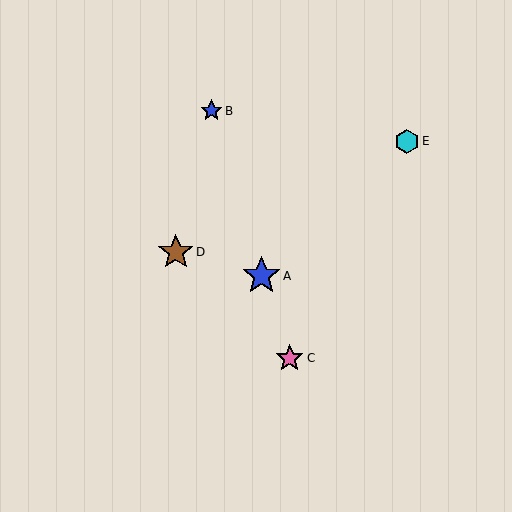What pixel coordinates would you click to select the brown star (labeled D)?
Click at (176, 252) to select the brown star D.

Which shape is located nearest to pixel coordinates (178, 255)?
The brown star (labeled D) at (176, 252) is nearest to that location.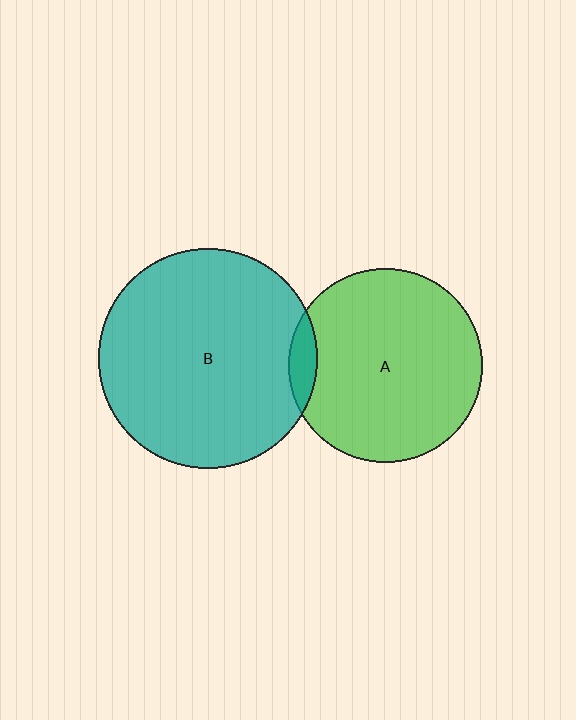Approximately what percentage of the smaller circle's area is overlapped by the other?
Approximately 5%.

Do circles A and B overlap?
Yes.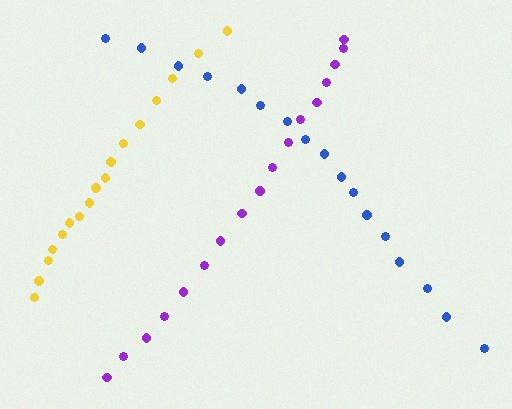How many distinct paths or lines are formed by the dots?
There are 3 distinct paths.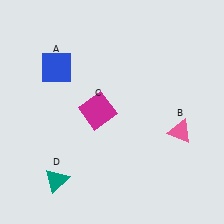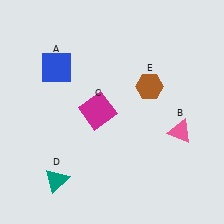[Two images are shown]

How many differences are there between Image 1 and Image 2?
There is 1 difference between the two images.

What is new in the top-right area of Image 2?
A brown hexagon (E) was added in the top-right area of Image 2.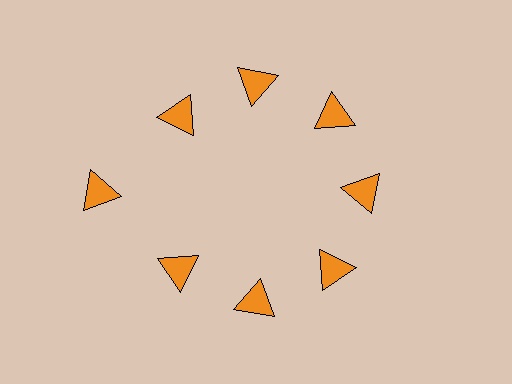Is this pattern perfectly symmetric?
No. The 8 orange triangles are arranged in a ring, but one element near the 9 o'clock position is pushed outward from the center, breaking the 8-fold rotational symmetry.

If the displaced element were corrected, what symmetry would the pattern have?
It would have 8-fold rotational symmetry — the pattern would map onto itself every 45 degrees.